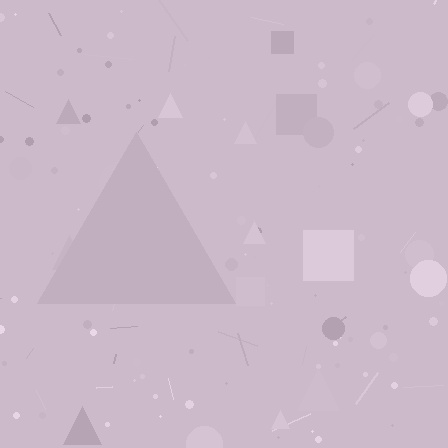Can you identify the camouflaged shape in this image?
The camouflaged shape is a triangle.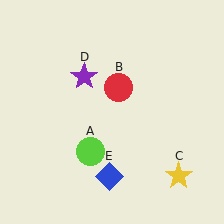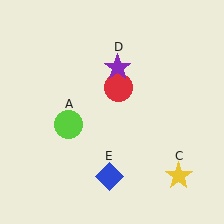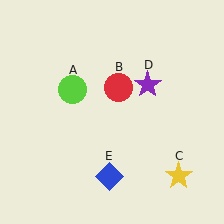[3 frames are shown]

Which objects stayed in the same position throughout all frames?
Red circle (object B) and yellow star (object C) and blue diamond (object E) remained stationary.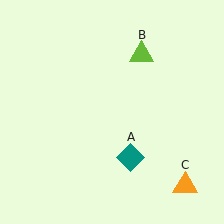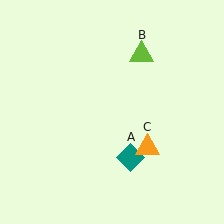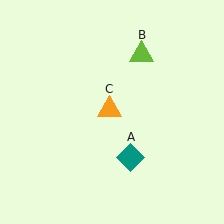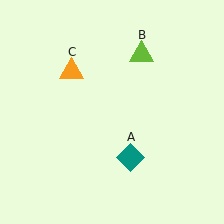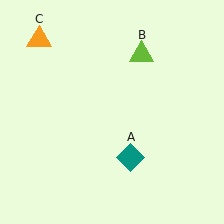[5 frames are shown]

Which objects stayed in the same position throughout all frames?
Teal diamond (object A) and lime triangle (object B) remained stationary.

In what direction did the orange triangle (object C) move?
The orange triangle (object C) moved up and to the left.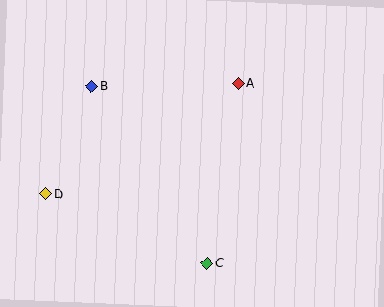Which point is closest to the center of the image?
Point A at (238, 83) is closest to the center.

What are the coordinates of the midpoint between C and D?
The midpoint between C and D is at (127, 228).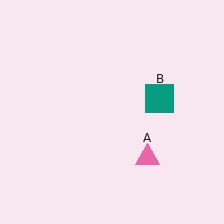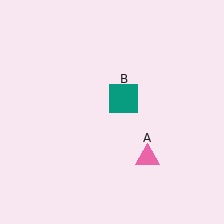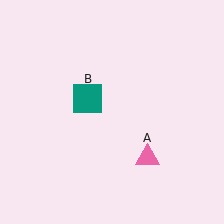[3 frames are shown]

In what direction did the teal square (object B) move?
The teal square (object B) moved left.